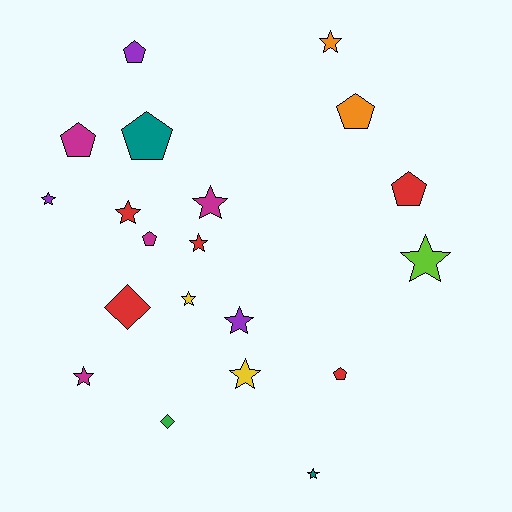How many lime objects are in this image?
There is 1 lime object.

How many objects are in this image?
There are 20 objects.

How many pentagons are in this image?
There are 7 pentagons.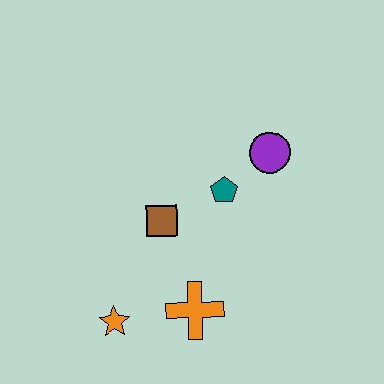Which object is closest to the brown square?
The teal pentagon is closest to the brown square.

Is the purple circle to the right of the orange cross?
Yes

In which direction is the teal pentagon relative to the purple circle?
The teal pentagon is to the left of the purple circle.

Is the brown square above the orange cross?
Yes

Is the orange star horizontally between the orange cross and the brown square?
No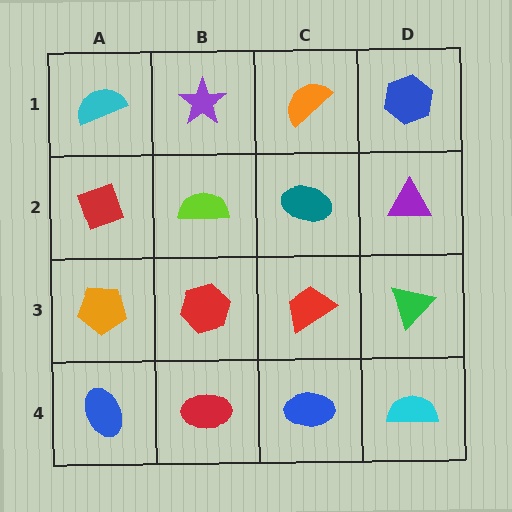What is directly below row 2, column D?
A green triangle.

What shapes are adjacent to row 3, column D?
A purple triangle (row 2, column D), a cyan semicircle (row 4, column D), a red trapezoid (row 3, column C).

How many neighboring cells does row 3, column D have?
3.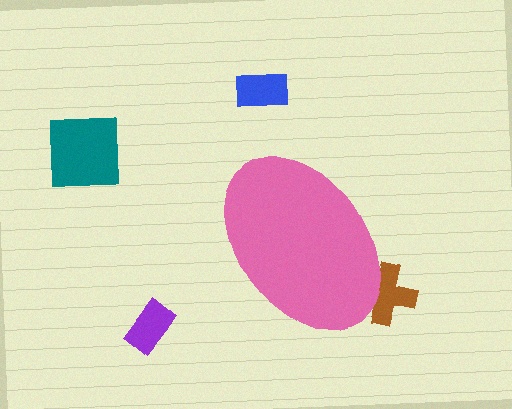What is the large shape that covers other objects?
A pink ellipse.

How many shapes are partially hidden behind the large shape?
1 shape is partially hidden.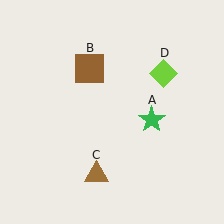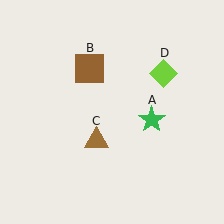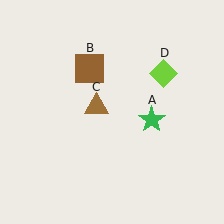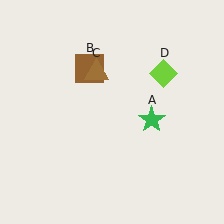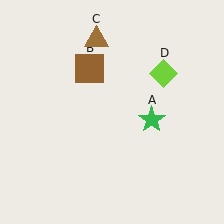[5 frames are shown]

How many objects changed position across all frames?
1 object changed position: brown triangle (object C).